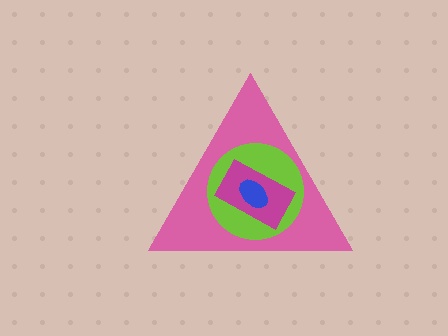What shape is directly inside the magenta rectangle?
The blue ellipse.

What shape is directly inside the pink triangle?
The lime circle.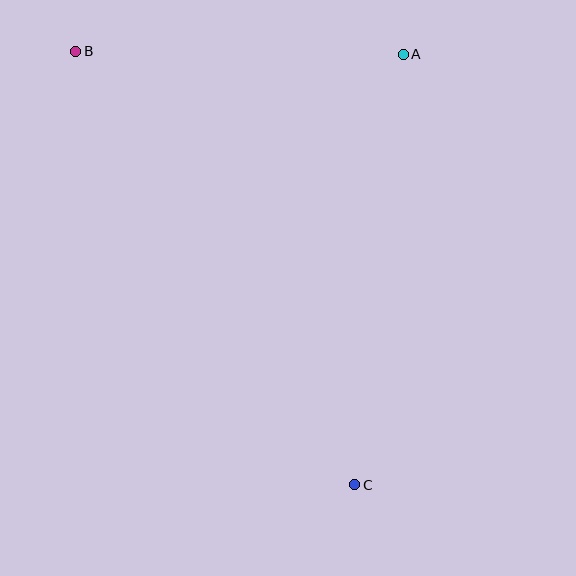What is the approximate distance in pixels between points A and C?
The distance between A and C is approximately 433 pixels.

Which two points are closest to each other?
Points A and B are closest to each other.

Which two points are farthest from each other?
Points B and C are farthest from each other.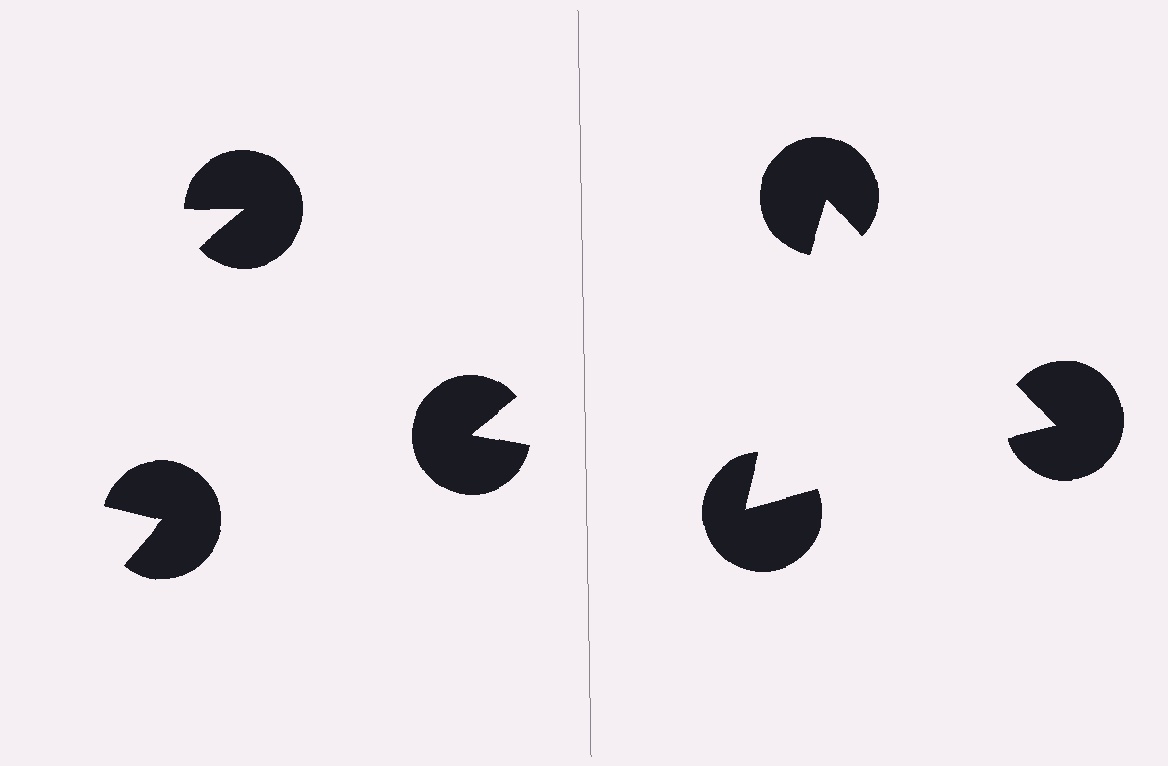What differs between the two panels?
The pac-man discs are positioned identically on both sides; only the wedge orientations differ. On the right they align to a triangle; on the left they are misaligned.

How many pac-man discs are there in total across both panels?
6 — 3 on each side.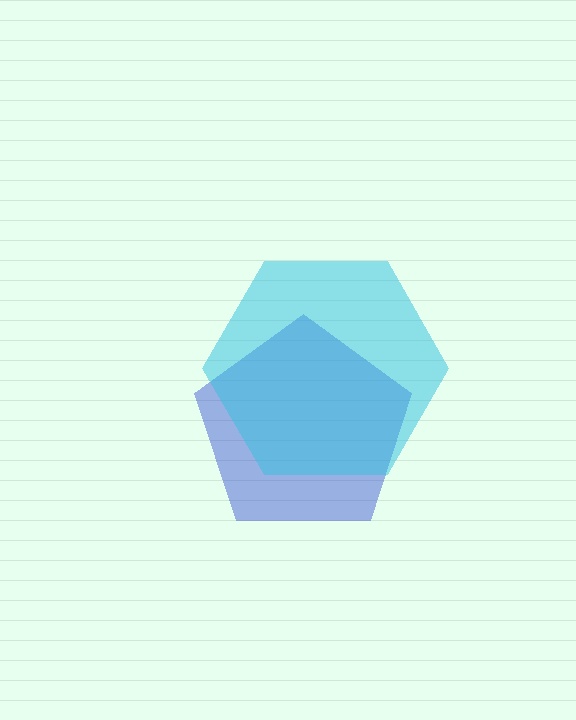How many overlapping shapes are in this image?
There are 2 overlapping shapes in the image.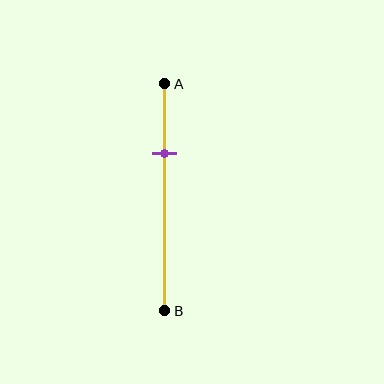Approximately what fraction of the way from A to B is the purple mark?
The purple mark is approximately 30% of the way from A to B.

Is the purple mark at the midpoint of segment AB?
No, the mark is at about 30% from A, not at the 50% midpoint.